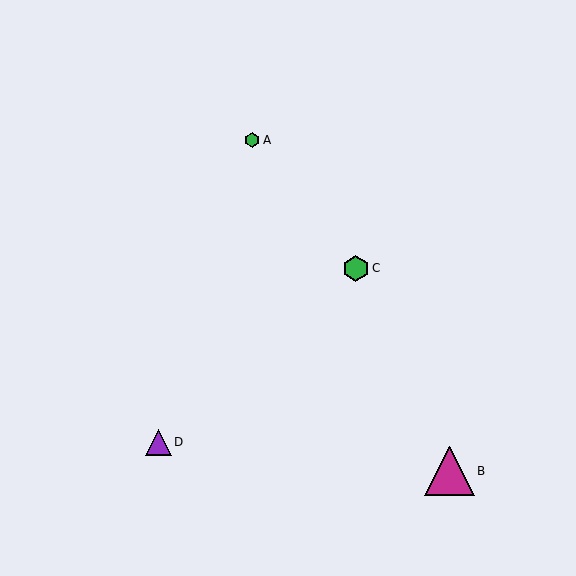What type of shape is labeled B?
Shape B is a magenta triangle.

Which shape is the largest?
The magenta triangle (labeled B) is the largest.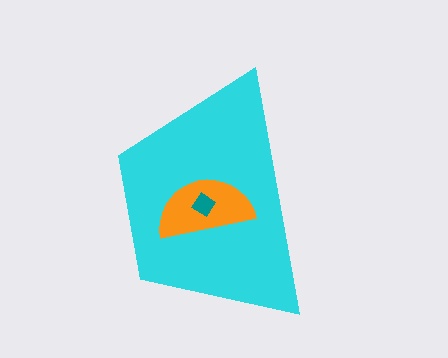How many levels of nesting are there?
3.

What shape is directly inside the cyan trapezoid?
The orange semicircle.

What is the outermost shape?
The cyan trapezoid.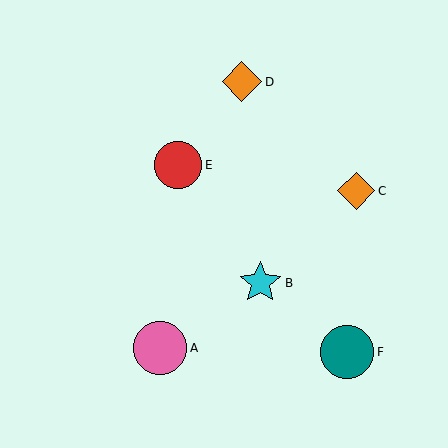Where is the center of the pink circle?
The center of the pink circle is at (160, 348).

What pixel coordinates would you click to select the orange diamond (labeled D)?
Click at (242, 82) to select the orange diamond D.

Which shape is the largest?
The pink circle (labeled A) is the largest.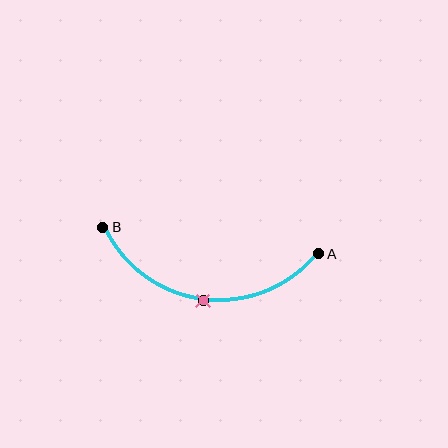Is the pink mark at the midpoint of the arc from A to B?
Yes. The pink mark lies on the arc at equal arc-length from both A and B — it is the arc midpoint.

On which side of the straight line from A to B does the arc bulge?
The arc bulges below the straight line connecting A and B.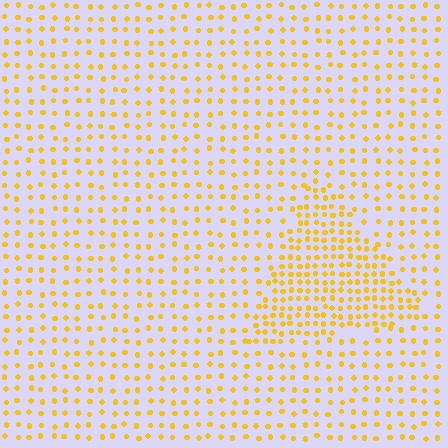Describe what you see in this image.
The image contains small yellow elements arranged at two different densities. A triangle-shaped region is visible where the elements are more densely packed than the surrounding area.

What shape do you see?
I see a triangle.